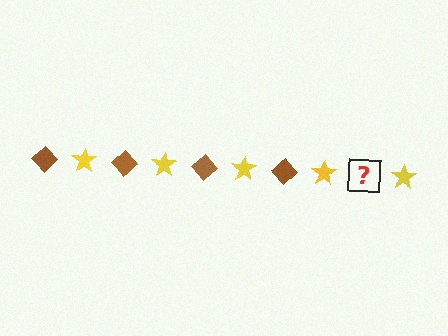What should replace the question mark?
The question mark should be replaced with a brown diamond.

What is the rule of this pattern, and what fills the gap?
The rule is that the pattern alternates between brown diamond and yellow star. The gap should be filled with a brown diamond.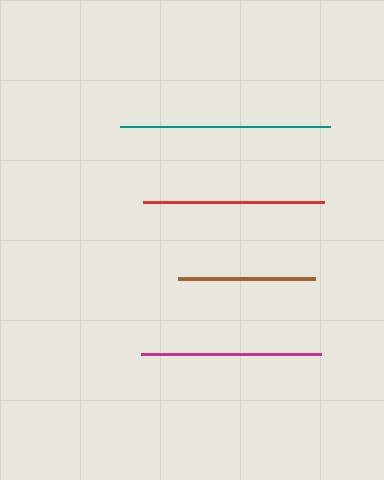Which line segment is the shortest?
The brown line is the shortest at approximately 136 pixels.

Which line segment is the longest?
The teal line is the longest at approximately 210 pixels.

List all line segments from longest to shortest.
From longest to shortest: teal, red, magenta, brown.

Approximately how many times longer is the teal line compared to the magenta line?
The teal line is approximately 1.2 times the length of the magenta line.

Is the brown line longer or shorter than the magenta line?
The magenta line is longer than the brown line.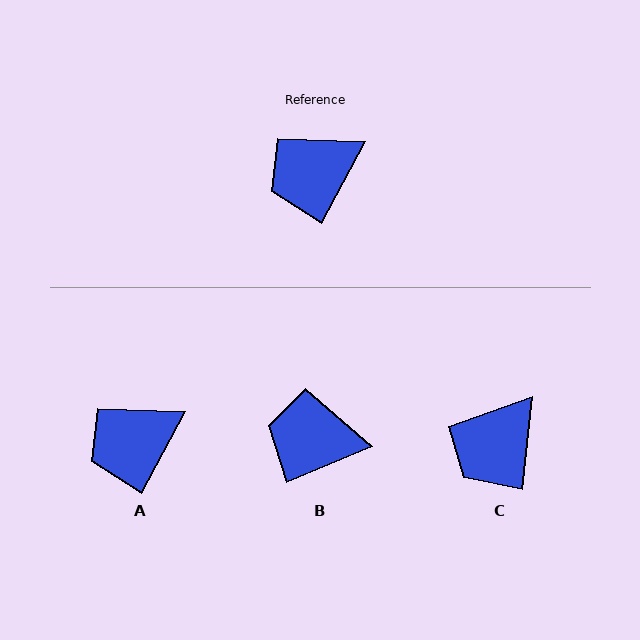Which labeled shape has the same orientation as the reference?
A.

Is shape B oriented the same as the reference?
No, it is off by about 39 degrees.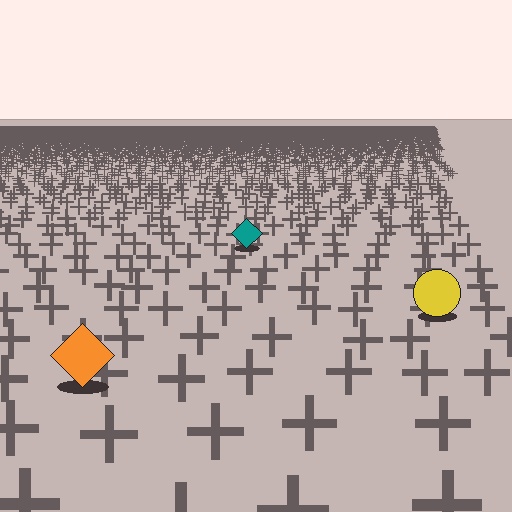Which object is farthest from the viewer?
The teal diamond is farthest from the viewer. It appears smaller and the ground texture around it is denser.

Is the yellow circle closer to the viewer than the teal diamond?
Yes. The yellow circle is closer — you can tell from the texture gradient: the ground texture is coarser near it.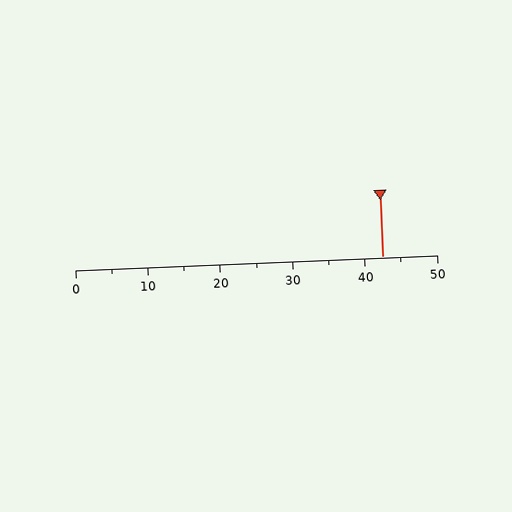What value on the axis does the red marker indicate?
The marker indicates approximately 42.5.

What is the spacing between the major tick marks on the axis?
The major ticks are spaced 10 apart.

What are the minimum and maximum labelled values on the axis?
The axis runs from 0 to 50.